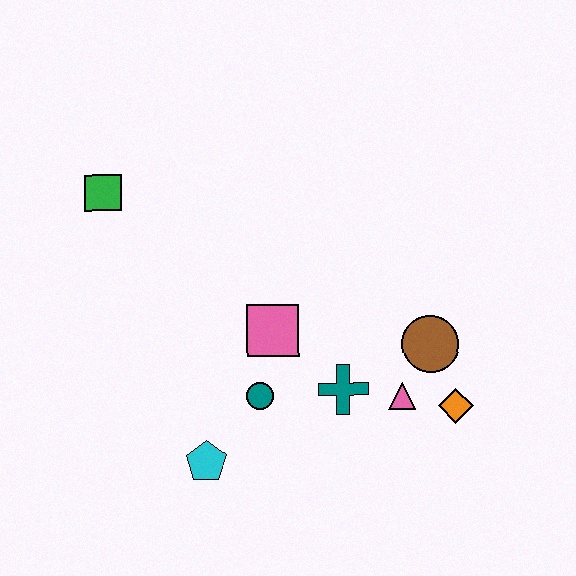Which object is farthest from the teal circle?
The green square is farthest from the teal circle.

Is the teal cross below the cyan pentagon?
No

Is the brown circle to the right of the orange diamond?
No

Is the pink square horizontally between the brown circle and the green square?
Yes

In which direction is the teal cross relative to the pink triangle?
The teal cross is to the left of the pink triangle.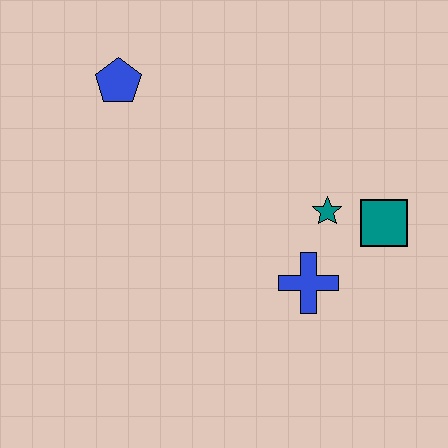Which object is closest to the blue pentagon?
The teal star is closest to the blue pentagon.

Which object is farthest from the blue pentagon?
The teal square is farthest from the blue pentagon.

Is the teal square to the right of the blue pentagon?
Yes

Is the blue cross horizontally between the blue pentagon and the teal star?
Yes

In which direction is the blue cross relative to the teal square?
The blue cross is to the left of the teal square.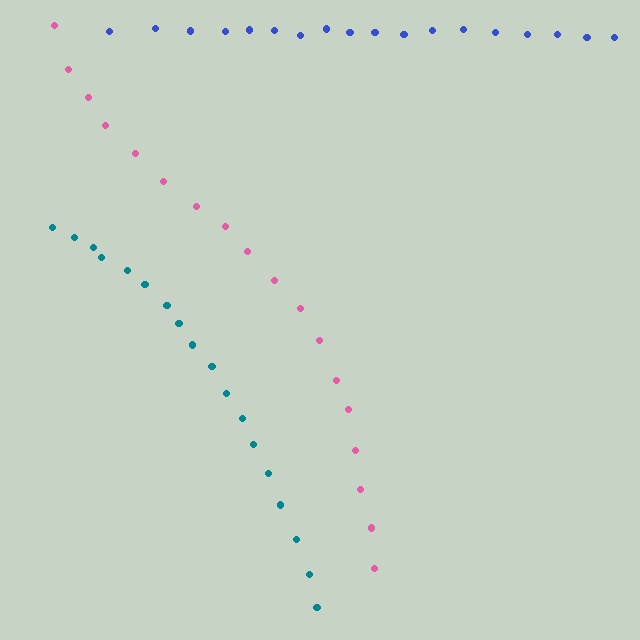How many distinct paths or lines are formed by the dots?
There are 3 distinct paths.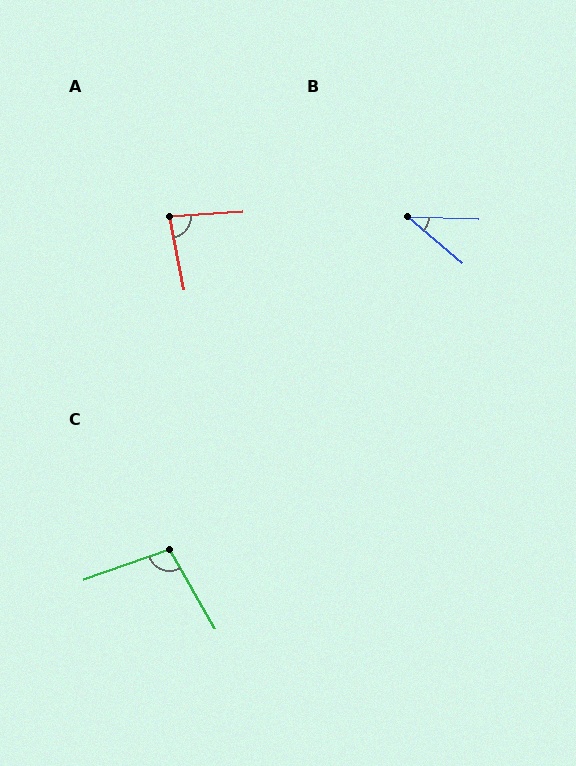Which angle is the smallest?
B, at approximately 39 degrees.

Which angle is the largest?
C, at approximately 100 degrees.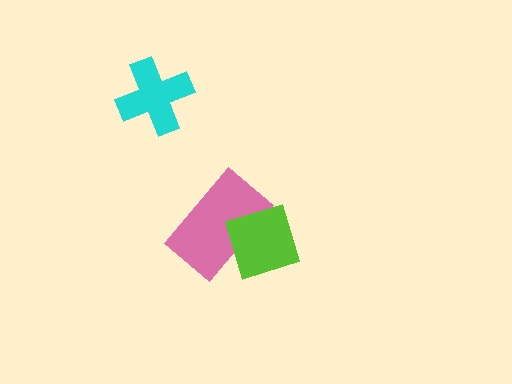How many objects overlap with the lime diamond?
1 object overlaps with the lime diamond.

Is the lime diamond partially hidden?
No, no other shape covers it.